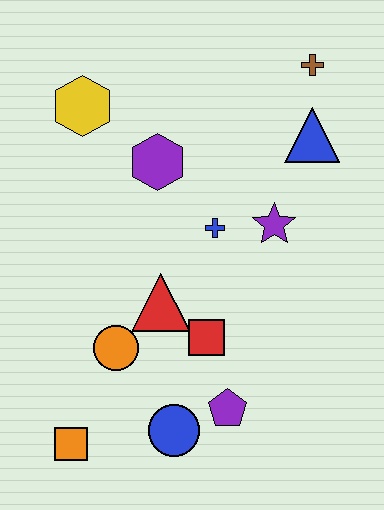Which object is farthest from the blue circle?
The brown cross is farthest from the blue circle.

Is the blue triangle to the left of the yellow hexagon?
No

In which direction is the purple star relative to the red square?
The purple star is above the red square.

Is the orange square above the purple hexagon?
No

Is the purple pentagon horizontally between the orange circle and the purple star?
Yes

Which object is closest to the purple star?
The blue cross is closest to the purple star.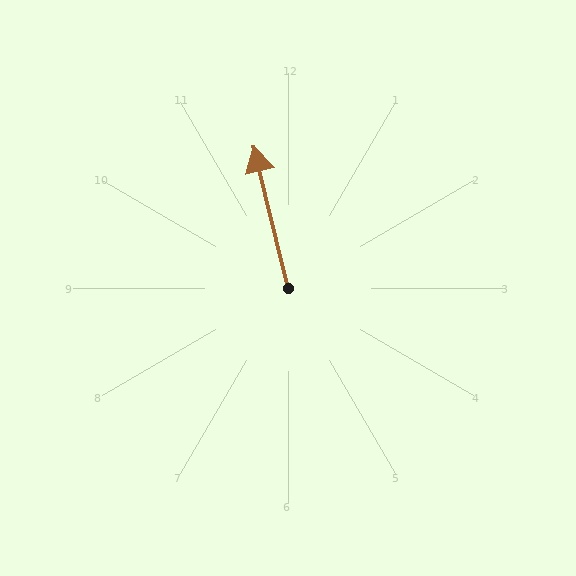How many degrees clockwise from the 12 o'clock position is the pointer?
Approximately 347 degrees.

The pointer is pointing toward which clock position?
Roughly 12 o'clock.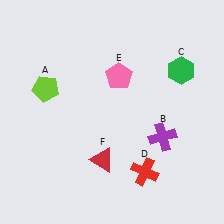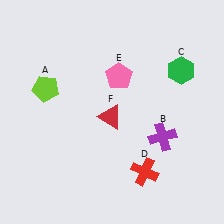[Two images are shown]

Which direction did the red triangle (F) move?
The red triangle (F) moved up.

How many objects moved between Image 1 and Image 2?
1 object moved between the two images.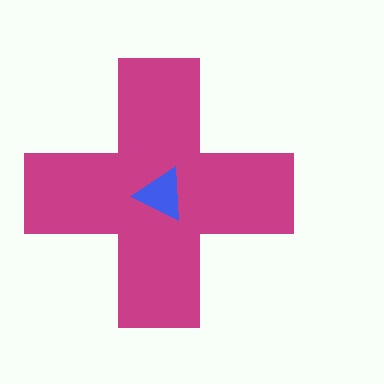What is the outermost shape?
The magenta cross.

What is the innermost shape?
The blue triangle.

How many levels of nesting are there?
2.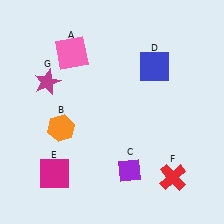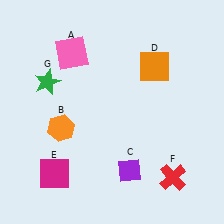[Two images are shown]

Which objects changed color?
D changed from blue to orange. G changed from magenta to green.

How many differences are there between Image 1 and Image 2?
There are 2 differences between the two images.